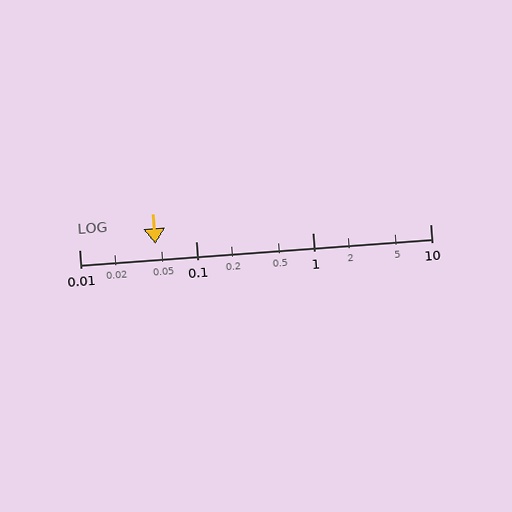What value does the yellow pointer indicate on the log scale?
The pointer indicates approximately 0.045.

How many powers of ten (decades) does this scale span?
The scale spans 3 decades, from 0.01 to 10.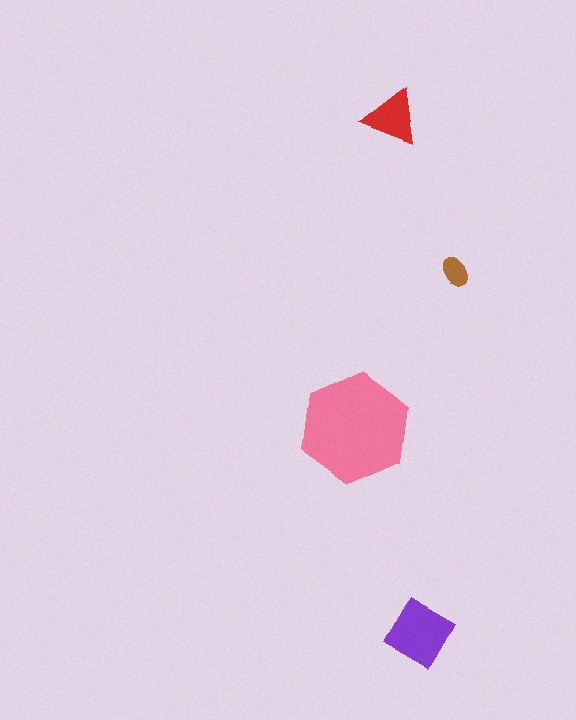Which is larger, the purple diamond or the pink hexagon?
The pink hexagon.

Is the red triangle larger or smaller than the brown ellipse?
Larger.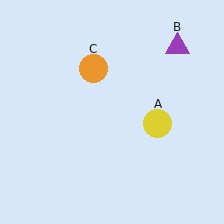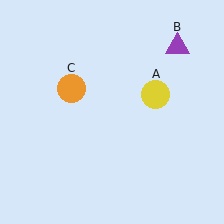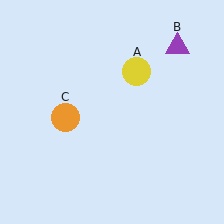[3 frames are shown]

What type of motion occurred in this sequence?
The yellow circle (object A), orange circle (object C) rotated counterclockwise around the center of the scene.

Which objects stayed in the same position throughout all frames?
Purple triangle (object B) remained stationary.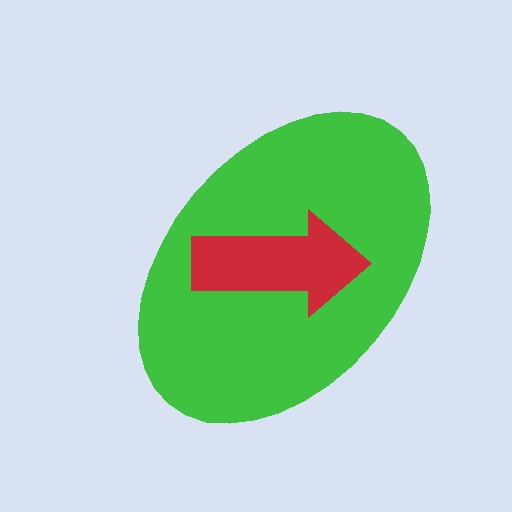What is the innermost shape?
The red arrow.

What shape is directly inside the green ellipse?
The red arrow.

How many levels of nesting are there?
2.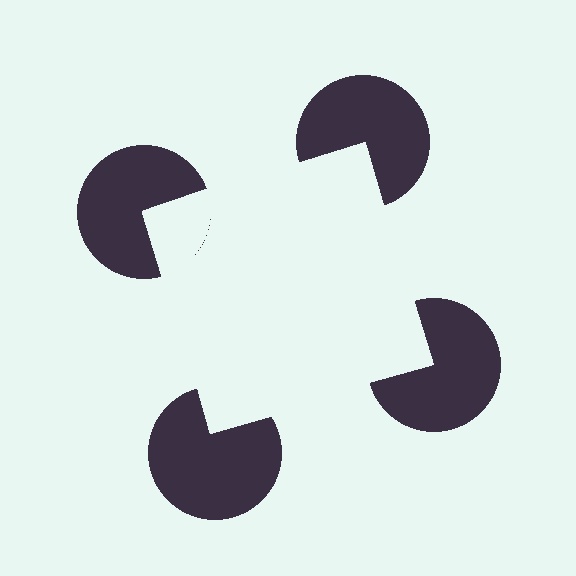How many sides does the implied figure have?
4 sides.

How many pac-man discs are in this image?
There are 4 — one at each vertex of the illusory square.